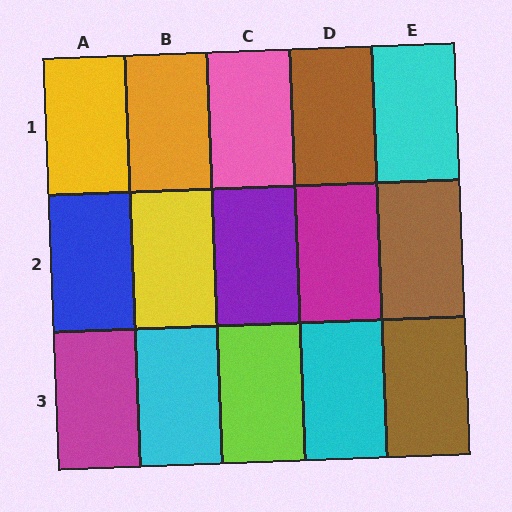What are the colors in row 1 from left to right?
Yellow, orange, pink, brown, cyan.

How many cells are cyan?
3 cells are cyan.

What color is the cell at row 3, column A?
Magenta.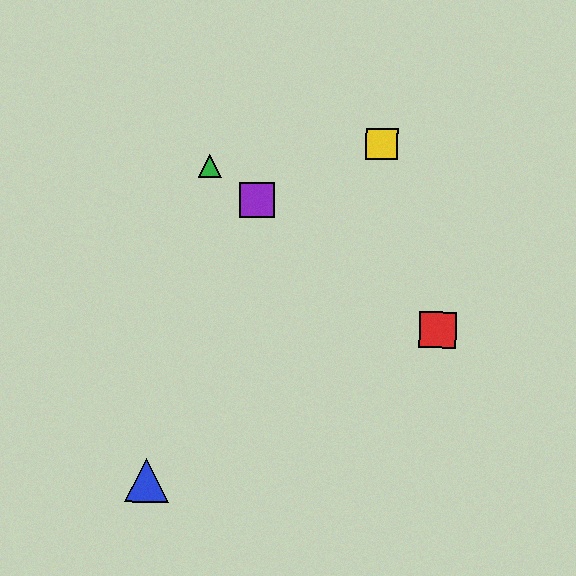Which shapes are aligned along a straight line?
The red square, the green triangle, the purple square are aligned along a straight line.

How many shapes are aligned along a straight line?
3 shapes (the red square, the green triangle, the purple square) are aligned along a straight line.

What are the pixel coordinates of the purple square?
The purple square is at (257, 200).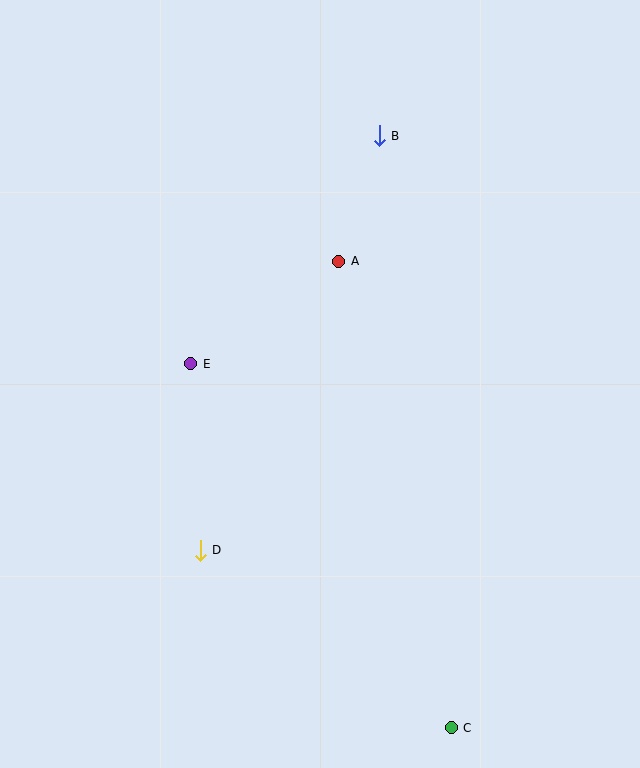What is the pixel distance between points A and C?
The distance between A and C is 480 pixels.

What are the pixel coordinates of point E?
Point E is at (191, 364).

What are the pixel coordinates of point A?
Point A is at (339, 261).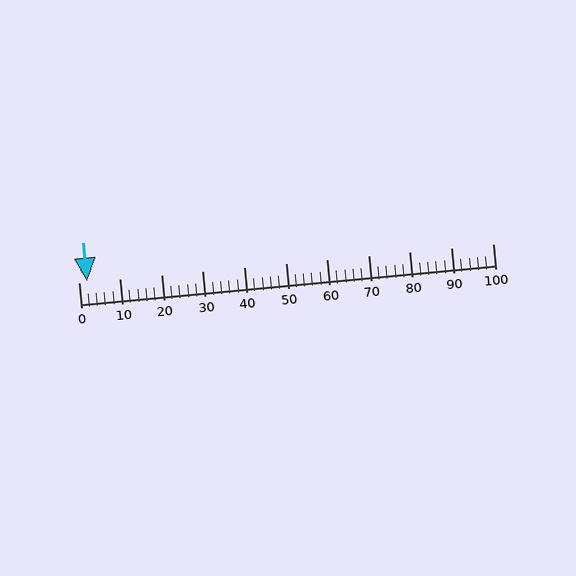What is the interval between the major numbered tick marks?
The major tick marks are spaced 10 units apart.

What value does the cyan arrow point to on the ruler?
The cyan arrow points to approximately 2.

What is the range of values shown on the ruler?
The ruler shows values from 0 to 100.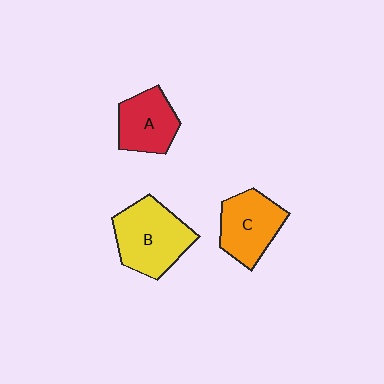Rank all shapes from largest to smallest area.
From largest to smallest: B (yellow), C (orange), A (red).